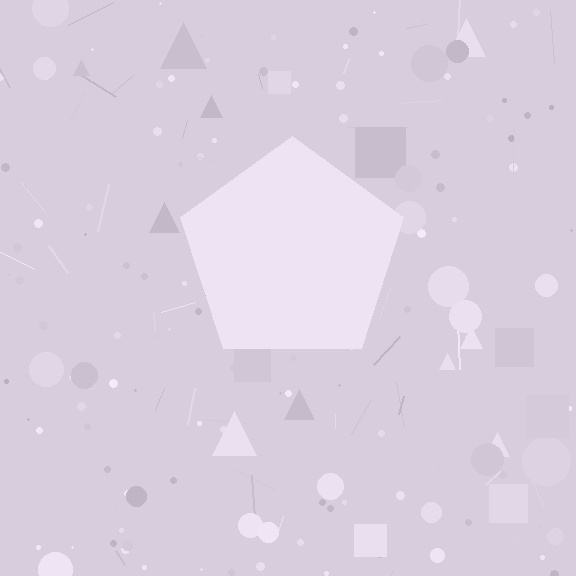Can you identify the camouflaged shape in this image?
The camouflaged shape is a pentagon.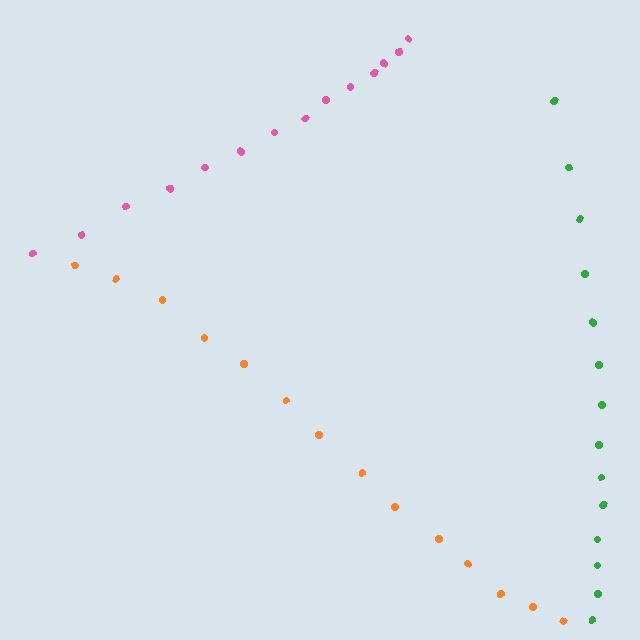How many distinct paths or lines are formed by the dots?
There are 3 distinct paths.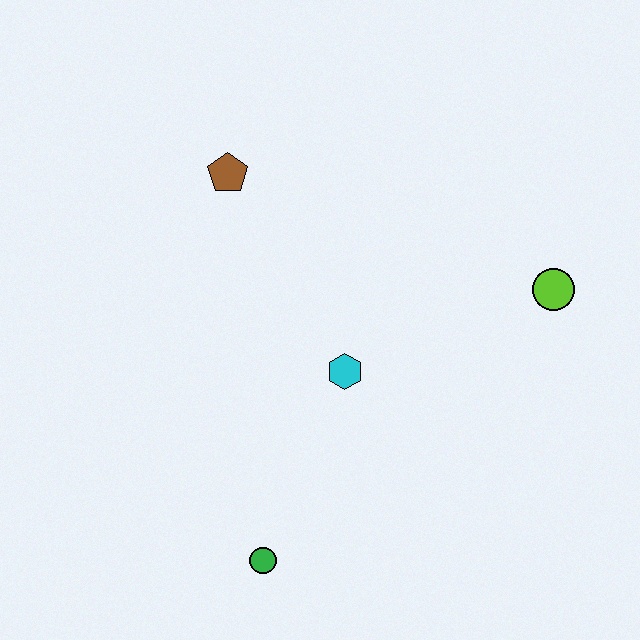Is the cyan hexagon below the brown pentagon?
Yes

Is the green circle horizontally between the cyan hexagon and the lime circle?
No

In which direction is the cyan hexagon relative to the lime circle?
The cyan hexagon is to the left of the lime circle.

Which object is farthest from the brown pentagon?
The green circle is farthest from the brown pentagon.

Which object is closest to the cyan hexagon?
The green circle is closest to the cyan hexagon.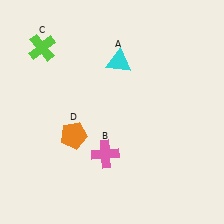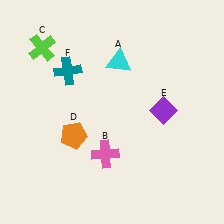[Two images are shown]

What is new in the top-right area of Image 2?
A purple diamond (E) was added in the top-right area of Image 2.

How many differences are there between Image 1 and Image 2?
There are 2 differences between the two images.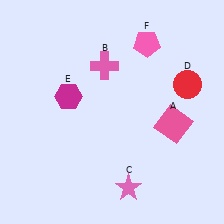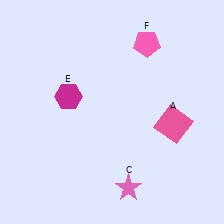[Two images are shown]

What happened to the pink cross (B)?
The pink cross (B) was removed in Image 2. It was in the top-left area of Image 1.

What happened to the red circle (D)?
The red circle (D) was removed in Image 2. It was in the top-right area of Image 1.